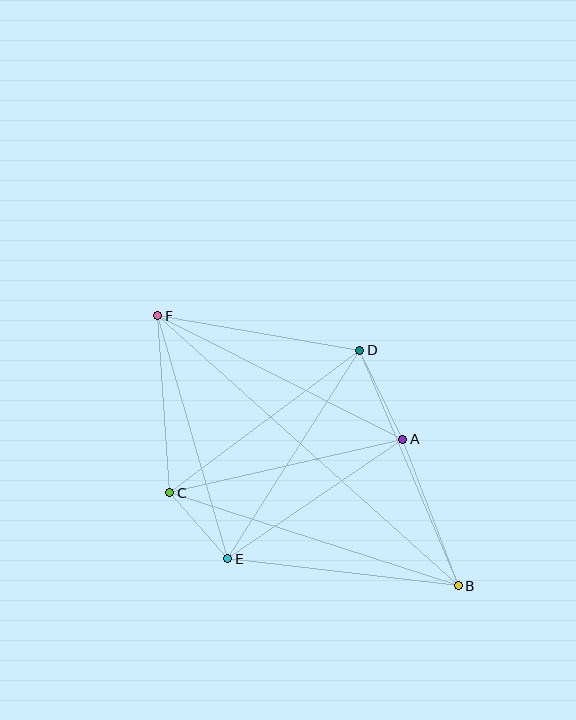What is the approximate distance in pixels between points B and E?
The distance between B and E is approximately 232 pixels.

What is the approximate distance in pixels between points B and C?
The distance between B and C is approximately 303 pixels.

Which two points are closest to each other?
Points C and E are closest to each other.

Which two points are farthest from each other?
Points B and F are farthest from each other.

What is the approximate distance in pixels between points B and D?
The distance between B and D is approximately 255 pixels.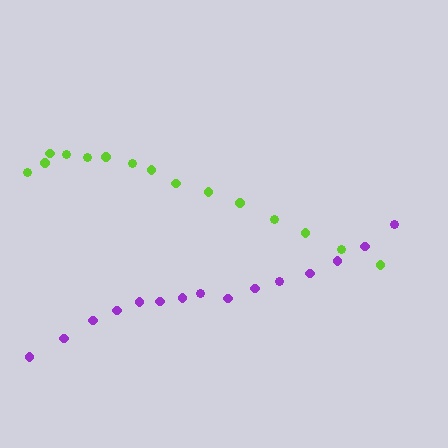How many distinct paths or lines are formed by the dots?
There are 2 distinct paths.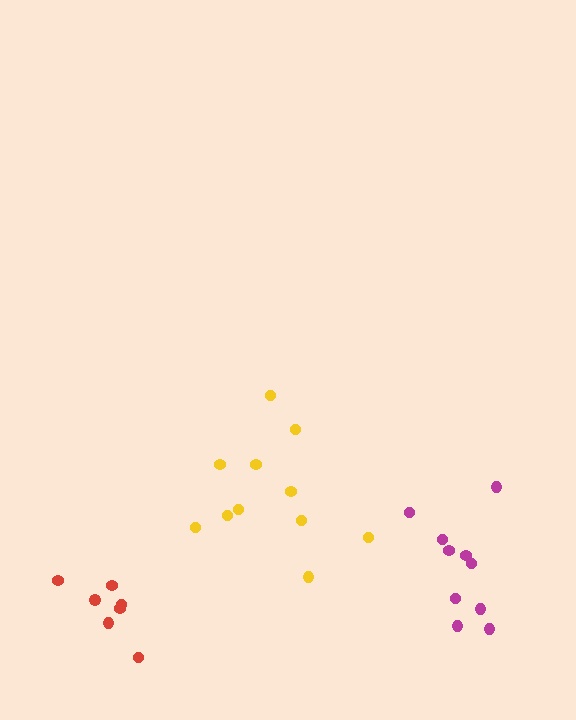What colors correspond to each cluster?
The clusters are colored: yellow, magenta, red.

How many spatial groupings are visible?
There are 3 spatial groupings.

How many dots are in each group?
Group 1: 11 dots, Group 2: 10 dots, Group 3: 7 dots (28 total).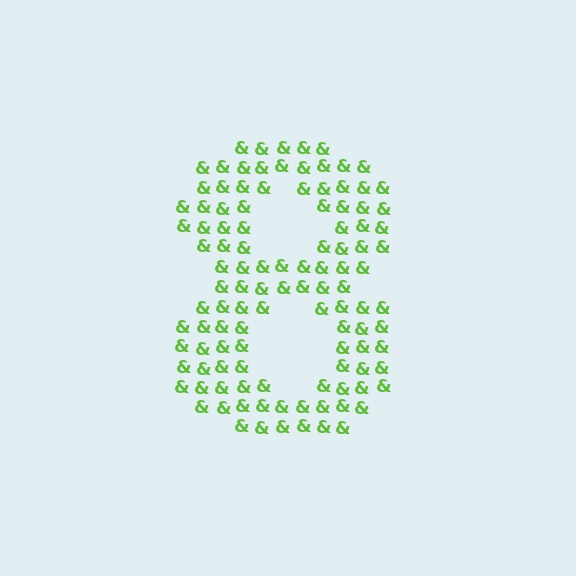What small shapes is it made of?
It is made of small ampersands.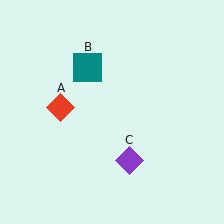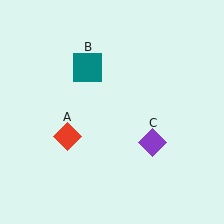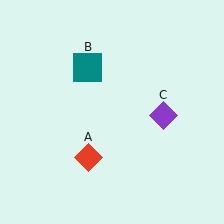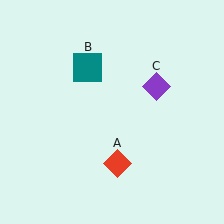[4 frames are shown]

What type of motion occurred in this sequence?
The red diamond (object A), purple diamond (object C) rotated counterclockwise around the center of the scene.